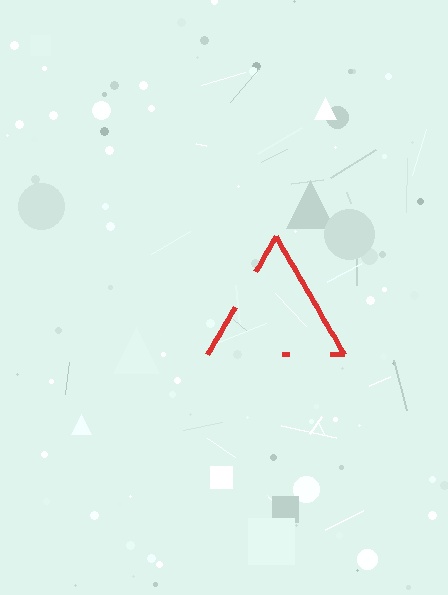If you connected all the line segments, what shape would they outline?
They would outline a triangle.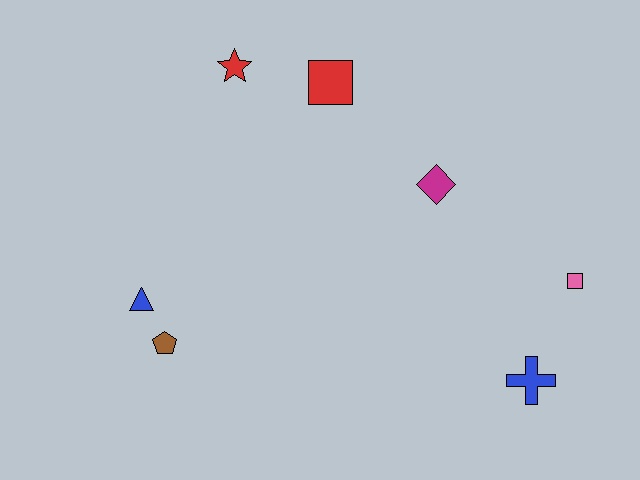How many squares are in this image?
There are 2 squares.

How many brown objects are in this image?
There is 1 brown object.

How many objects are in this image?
There are 7 objects.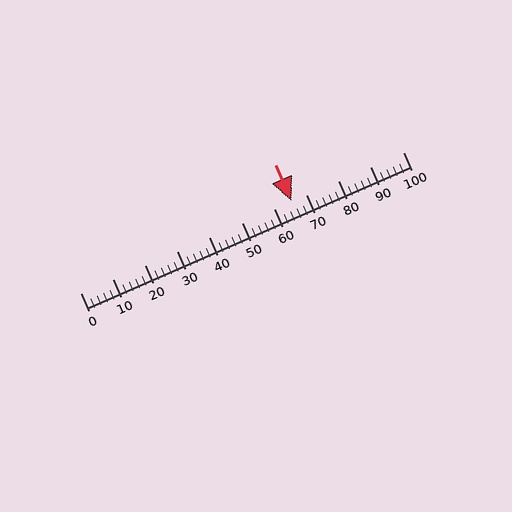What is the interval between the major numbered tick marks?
The major tick marks are spaced 10 units apart.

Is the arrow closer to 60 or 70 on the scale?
The arrow is closer to 70.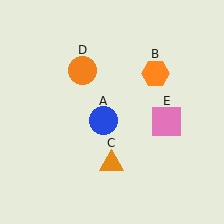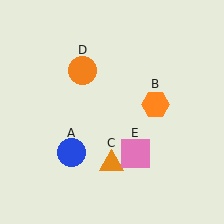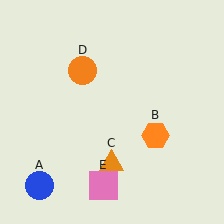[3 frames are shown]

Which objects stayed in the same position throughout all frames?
Orange triangle (object C) and orange circle (object D) remained stationary.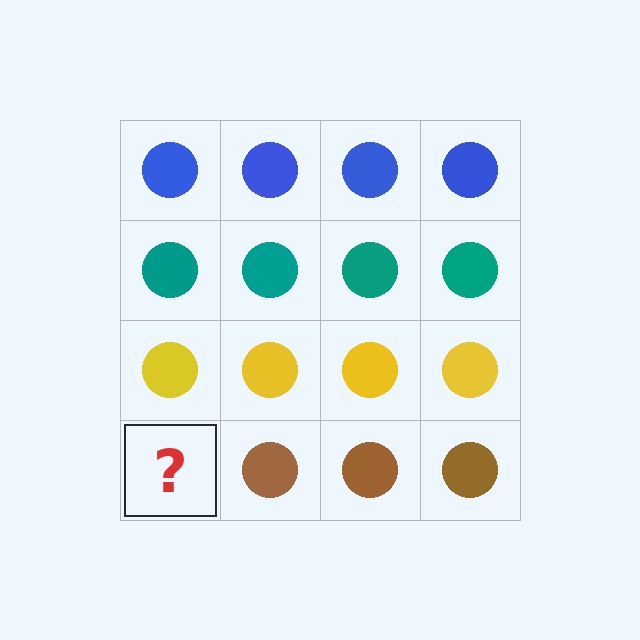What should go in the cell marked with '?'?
The missing cell should contain a brown circle.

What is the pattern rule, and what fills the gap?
The rule is that each row has a consistent color. The gap should be filled with a brown circle.